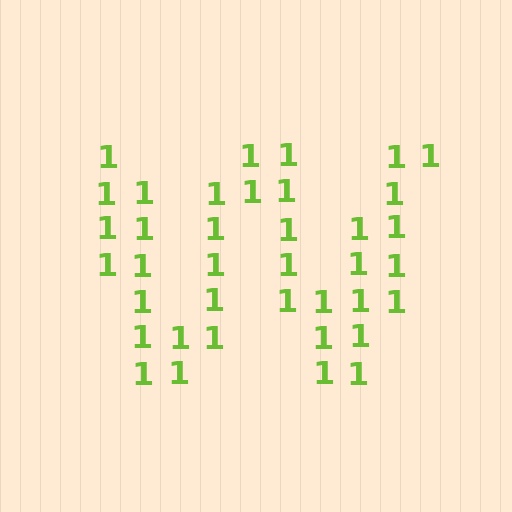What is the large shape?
The large shape is the letter W.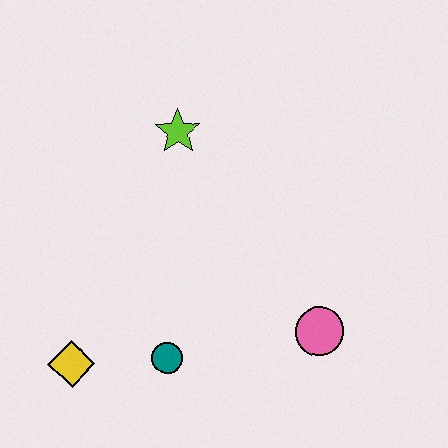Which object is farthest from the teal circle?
The lime star is farthest from the teal circle.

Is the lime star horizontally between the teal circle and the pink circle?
Yes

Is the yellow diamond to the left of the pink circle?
Yes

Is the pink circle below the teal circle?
No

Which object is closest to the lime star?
The teal circle is closest to the lime star.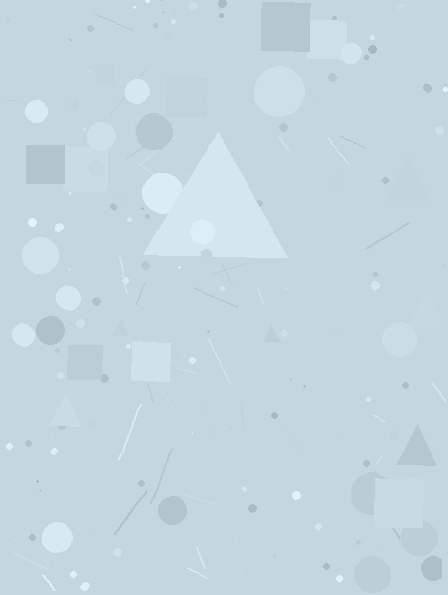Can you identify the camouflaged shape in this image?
The camouflaged shape is a triangle.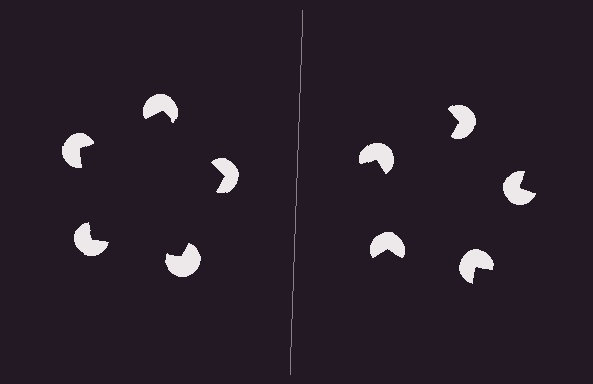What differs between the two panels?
The pac-man discs are positioned identically on both sides; only the wedge orientations differ. On the left they align to a pentagon; on the right they are misaligned.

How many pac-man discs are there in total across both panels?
10 — 5 on each side.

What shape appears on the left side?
An illusory pentagon.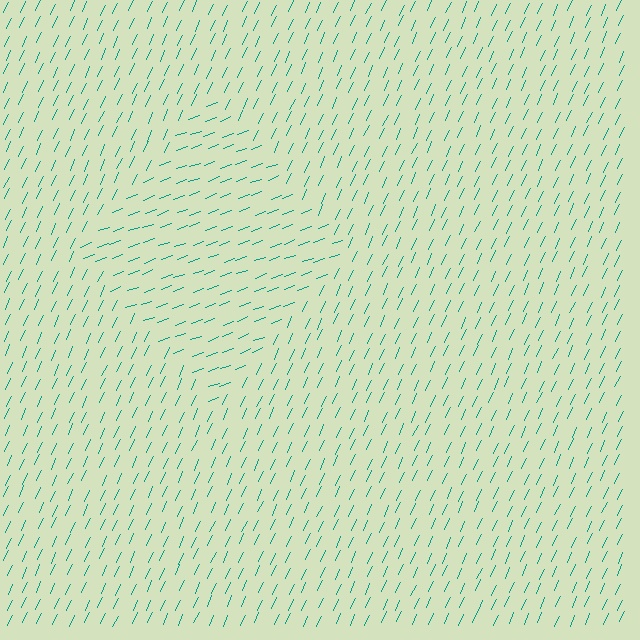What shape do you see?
I see a diamond.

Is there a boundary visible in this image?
Yes, there is a texture boundary formed by a change in line orientation.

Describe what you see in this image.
The image is filled with small teal line segments. A diamond region in the image has lines oriented differently from the surrounding lines, creating a visible texture boundary.